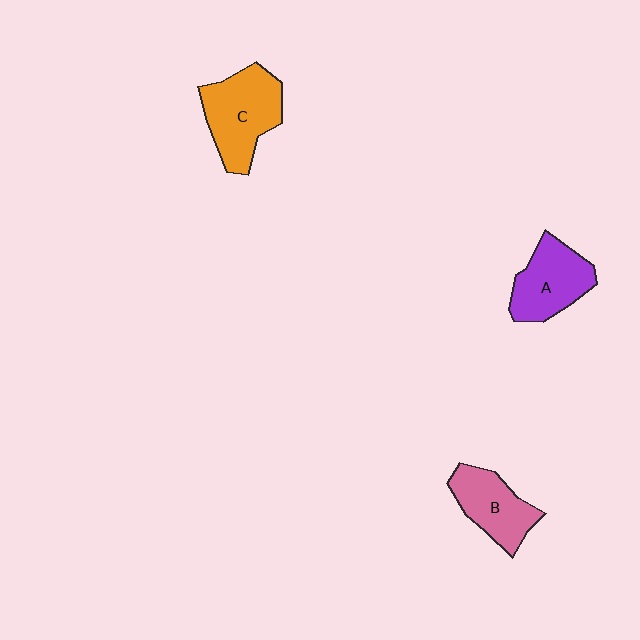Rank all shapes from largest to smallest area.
From largest to smallest: C (orange), A (purple), B (pink).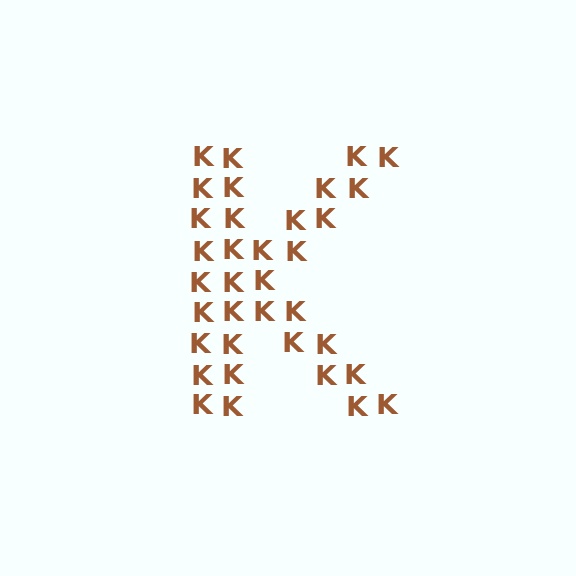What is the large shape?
The large shape is the letter K.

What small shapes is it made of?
It is made of small letter K's.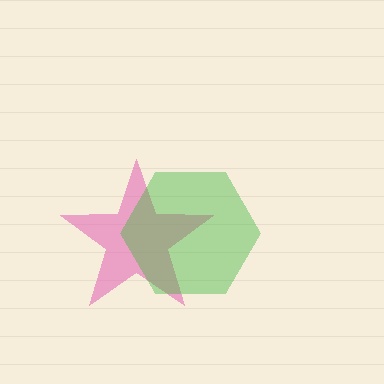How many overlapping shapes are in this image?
There are 2 overlapping shapes in the image.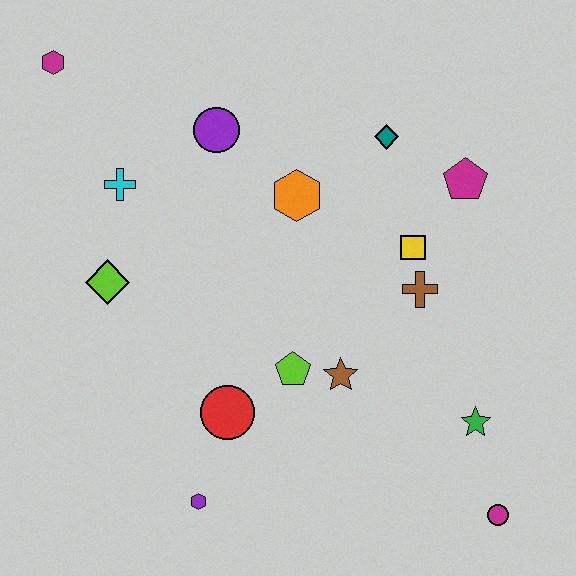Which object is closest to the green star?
The magenta circle is closest to the green star.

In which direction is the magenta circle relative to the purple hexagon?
The magenta circle is to the right of the purple hexagon.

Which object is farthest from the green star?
The magenta hexagon is farthest from the green star.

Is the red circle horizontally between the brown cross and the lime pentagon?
No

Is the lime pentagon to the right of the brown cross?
No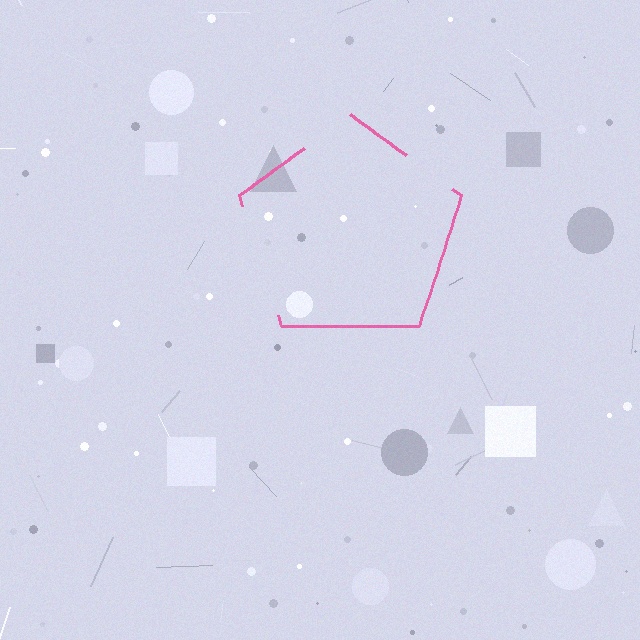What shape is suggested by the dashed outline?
The dashed outline suggests a pentagon.